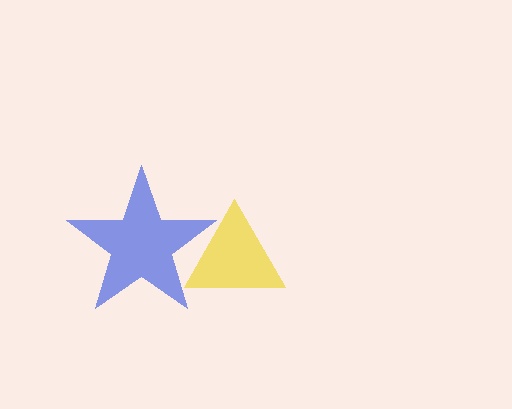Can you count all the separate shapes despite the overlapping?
Yes, there are 2 separate shapes.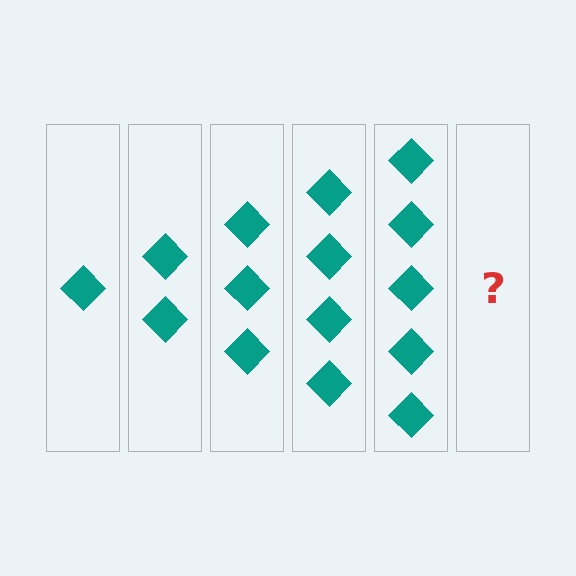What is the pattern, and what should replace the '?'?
The pattern is that each step adds one more diamond. The '?' should be 6 diamonds.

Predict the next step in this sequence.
The next step is 6 diamonds.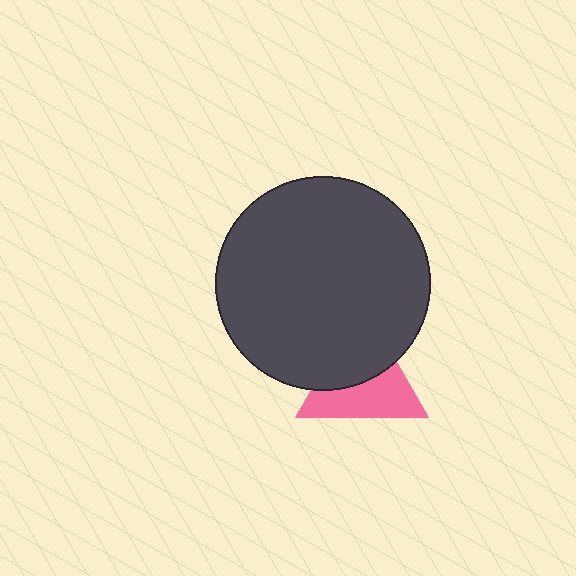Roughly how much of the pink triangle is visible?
About half of it is visible (roughly 52%).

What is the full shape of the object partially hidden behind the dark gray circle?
The partially hidden object is a pink triangle.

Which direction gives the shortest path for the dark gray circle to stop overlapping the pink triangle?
Moving up gives the shortest separation.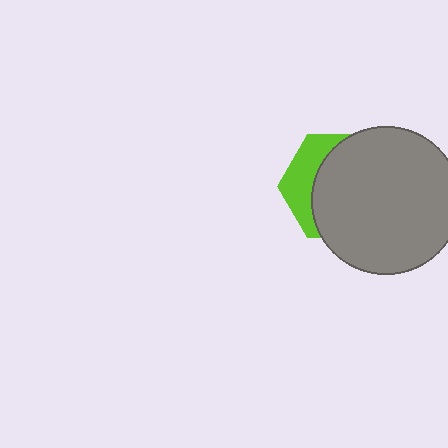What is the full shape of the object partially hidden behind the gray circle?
The partially hidden object is a lime hexagon.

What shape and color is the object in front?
The object in front is a gray circle.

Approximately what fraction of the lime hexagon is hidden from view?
Roughly 69% of the lime hexagon is hidden behind the gray circle.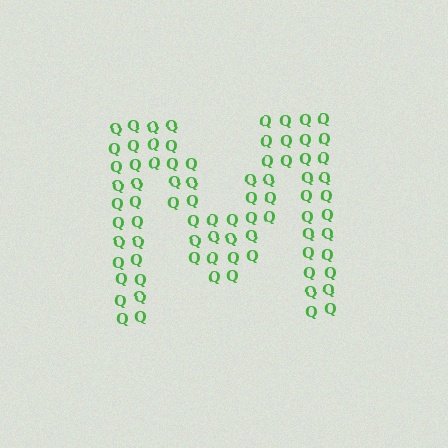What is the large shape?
The large shape is the letter M.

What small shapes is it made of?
It is made of small letter Q's.